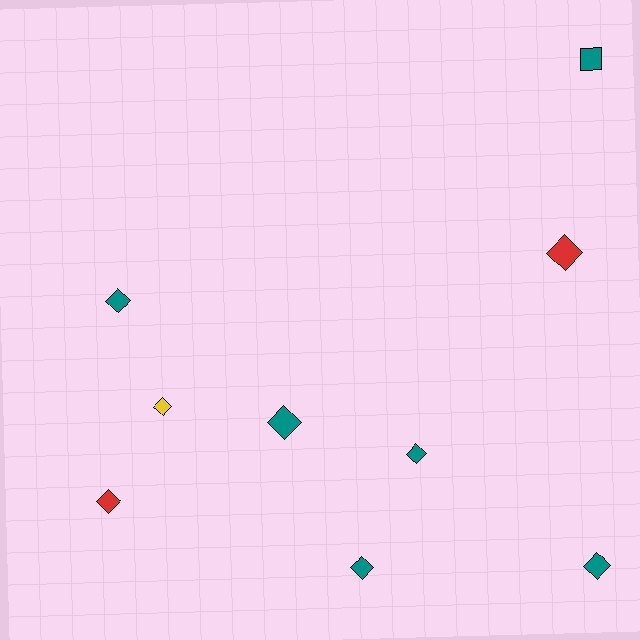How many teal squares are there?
There is 1 teal square.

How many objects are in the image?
There are 9 objects.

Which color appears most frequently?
Teal, with 6 objects.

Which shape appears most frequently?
Diamond, with 8 objects.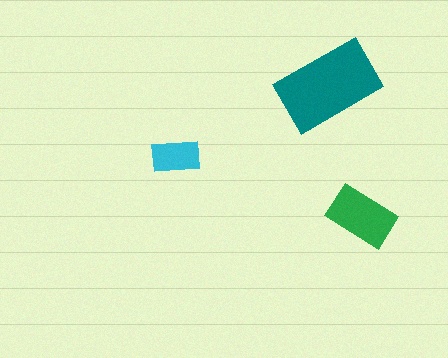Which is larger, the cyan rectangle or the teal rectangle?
The teal one.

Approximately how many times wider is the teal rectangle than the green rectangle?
About 1.5 times wider.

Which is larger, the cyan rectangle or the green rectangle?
The green one.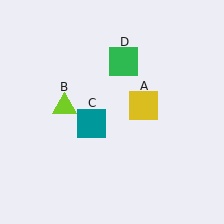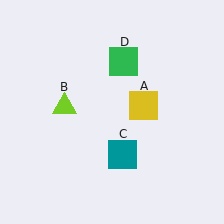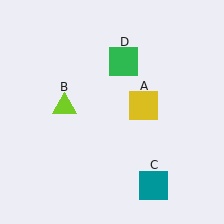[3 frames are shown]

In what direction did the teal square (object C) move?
The teal square (object C) moved down and to the right.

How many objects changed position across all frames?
1 object changed position: teal square (object C).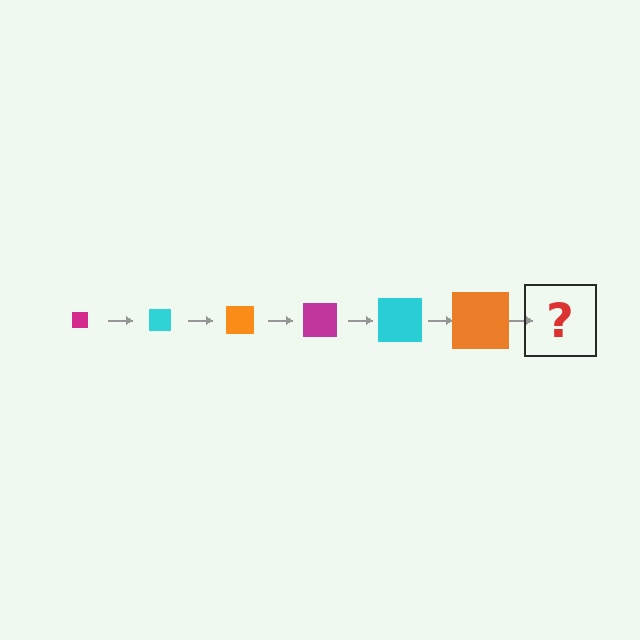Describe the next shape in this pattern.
It should be a magenta square, larger than the previous one.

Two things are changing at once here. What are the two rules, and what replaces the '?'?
The two rules are that the square grows larger each step and the color cycles through magenta, cyan, and orange. The '?' should be a magenta square, larger than the previous one.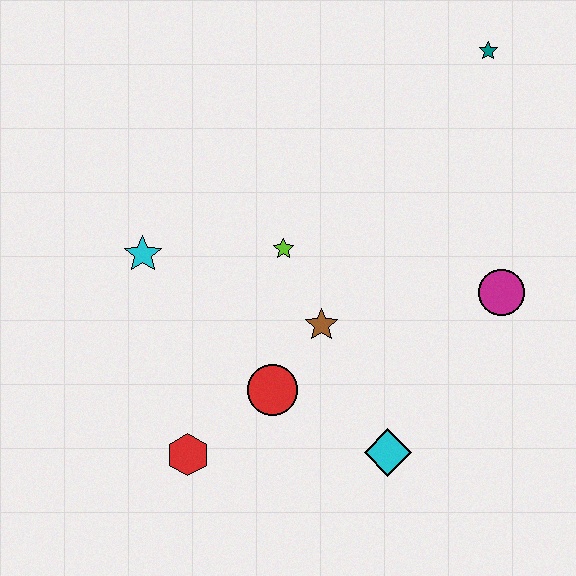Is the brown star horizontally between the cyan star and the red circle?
No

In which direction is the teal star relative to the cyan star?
The teal star is to the right of the cyan star.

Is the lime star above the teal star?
No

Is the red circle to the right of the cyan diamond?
No